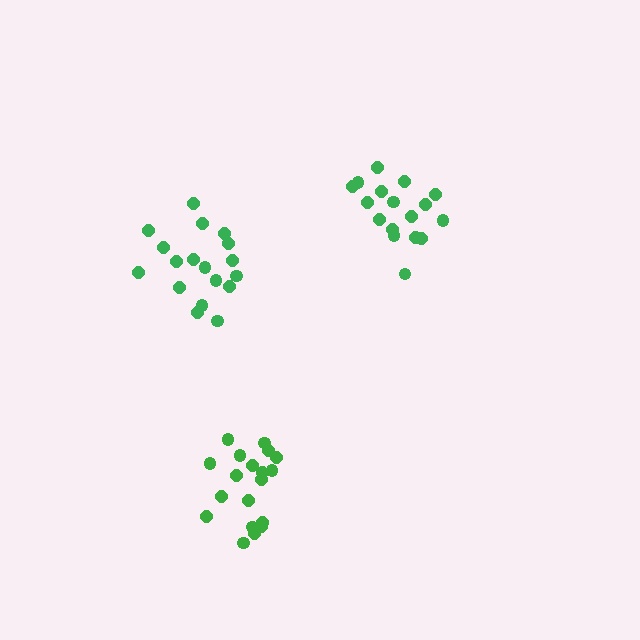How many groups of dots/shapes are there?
There are 3 groups.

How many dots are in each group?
Group 1: 18 dots, Group 2: 20 dots, Group 3: 17 dots (55 total).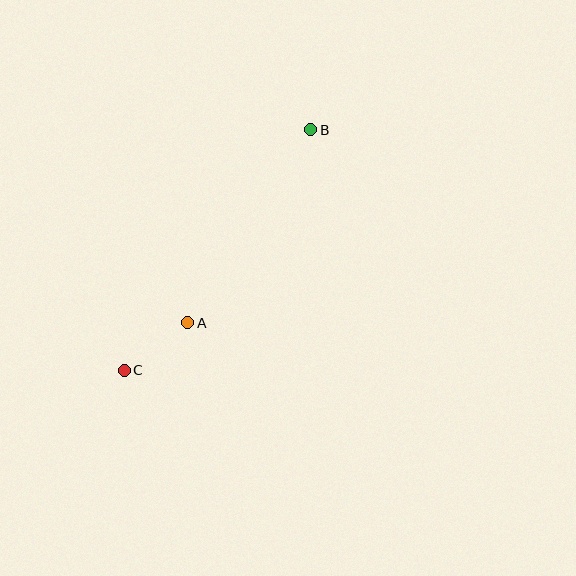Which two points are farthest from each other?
Points B and C are farthest from each other.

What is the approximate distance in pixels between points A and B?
The distance between A and B is approximately 229 pixels.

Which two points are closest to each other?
Points A and C are closest to each other.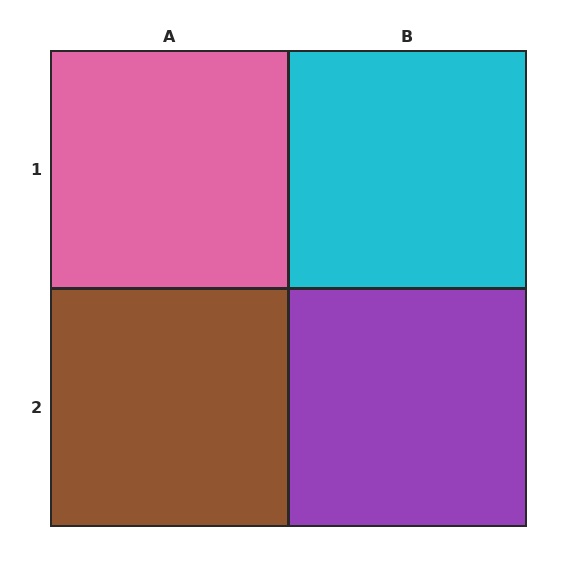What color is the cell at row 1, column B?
Cyan.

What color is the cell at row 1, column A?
Pink.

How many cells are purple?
1 cell is purple.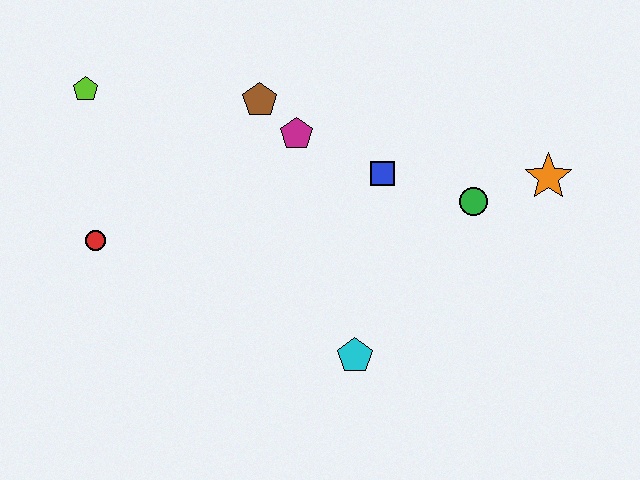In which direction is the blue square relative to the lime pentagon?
The blue square is to the right of the lime pentagon.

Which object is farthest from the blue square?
The lime pentagon is farthest from the blue square.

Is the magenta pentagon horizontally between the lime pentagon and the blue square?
Yes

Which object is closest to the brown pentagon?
The magenta pentagon is closest to the brown pentagon.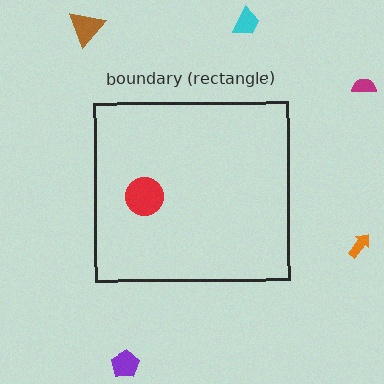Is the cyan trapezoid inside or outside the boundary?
Outside.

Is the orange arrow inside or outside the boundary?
Outside.